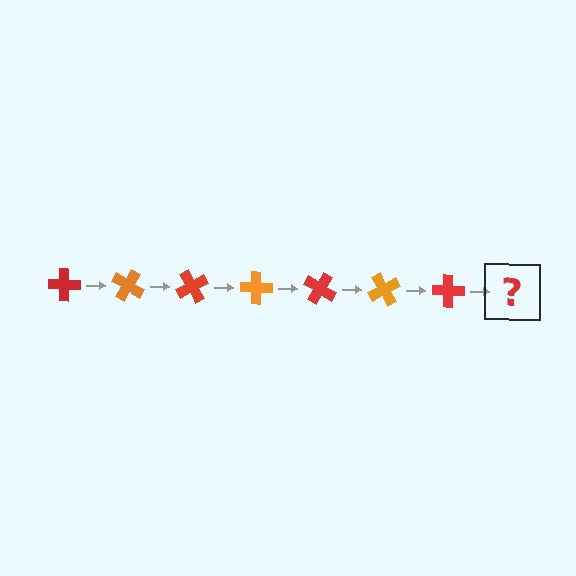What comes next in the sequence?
The next element should be an orange cross, rotated 210 degrees from the start.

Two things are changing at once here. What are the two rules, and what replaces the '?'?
The two rules are that it rotates 30 degrees each step and the color cycles through red and orange. The '?' should be an orange cross, rotated 210 degrees from the start.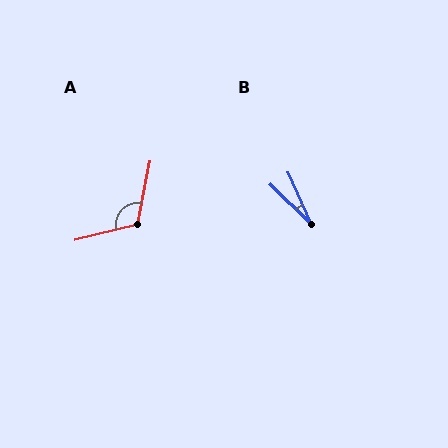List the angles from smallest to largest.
B (21°), A (114°).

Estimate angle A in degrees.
Approximately 114 degrees.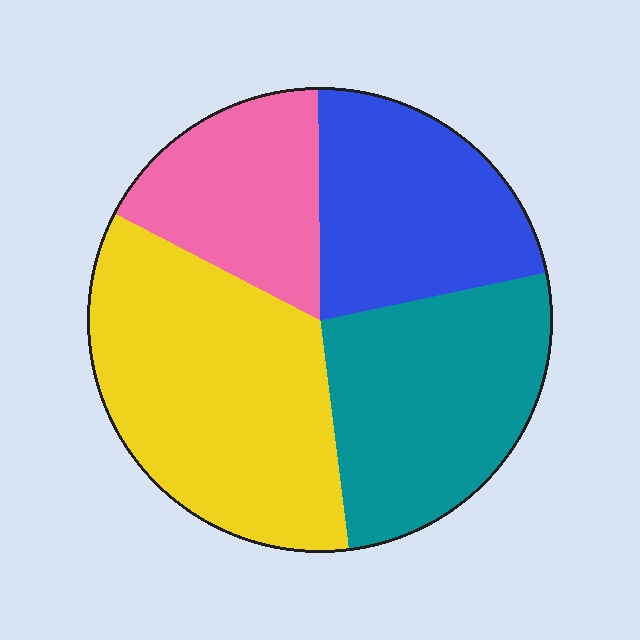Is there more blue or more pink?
Blue.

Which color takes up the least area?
Pink, at roughly 15%.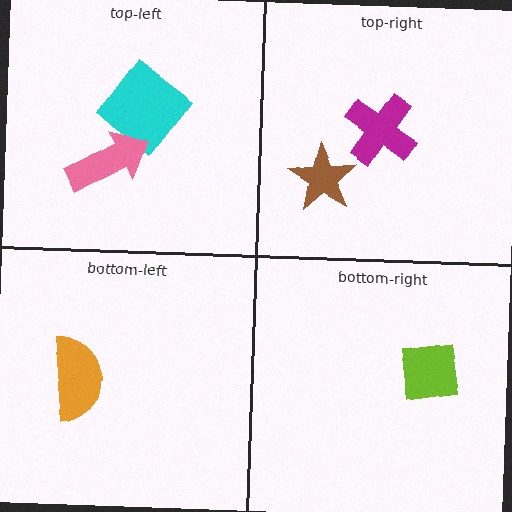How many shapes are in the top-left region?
2.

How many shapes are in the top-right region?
2.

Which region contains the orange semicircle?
The bottom-left region.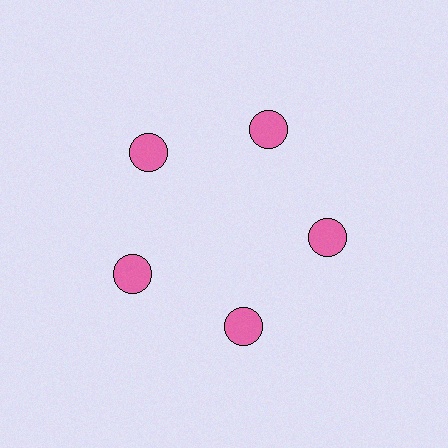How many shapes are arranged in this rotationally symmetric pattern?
There are 5 shapes, arranged in 5 groups of 1.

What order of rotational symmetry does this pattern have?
This pattern has 5-fold rotational symmetry.